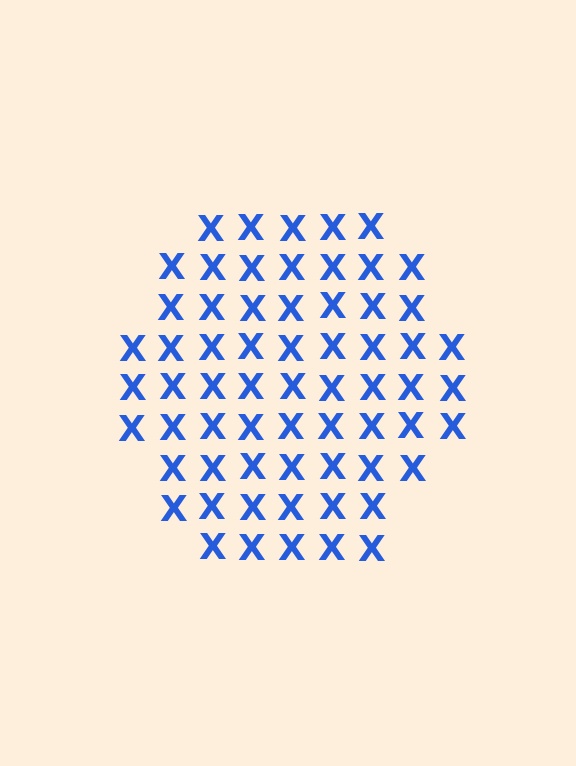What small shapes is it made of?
It is made of small letter X's.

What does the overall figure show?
The overall figure shows a hexagon.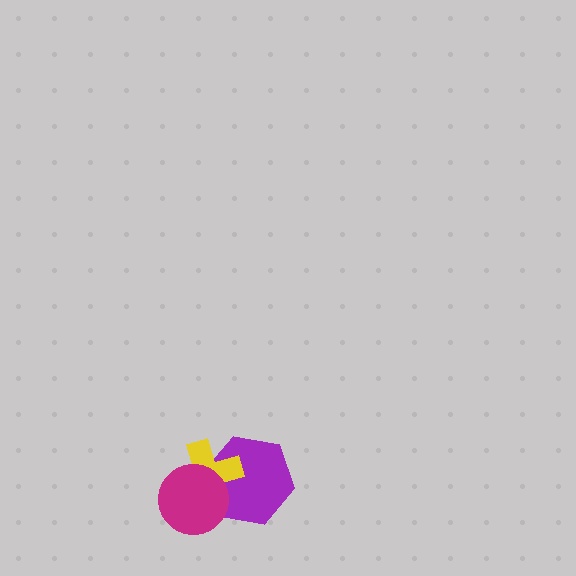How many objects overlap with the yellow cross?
2 objects overlap with the yellow cross.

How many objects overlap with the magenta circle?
2 objects overlap with the magenta circle.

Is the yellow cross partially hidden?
Yes, it is partially covered by another shape.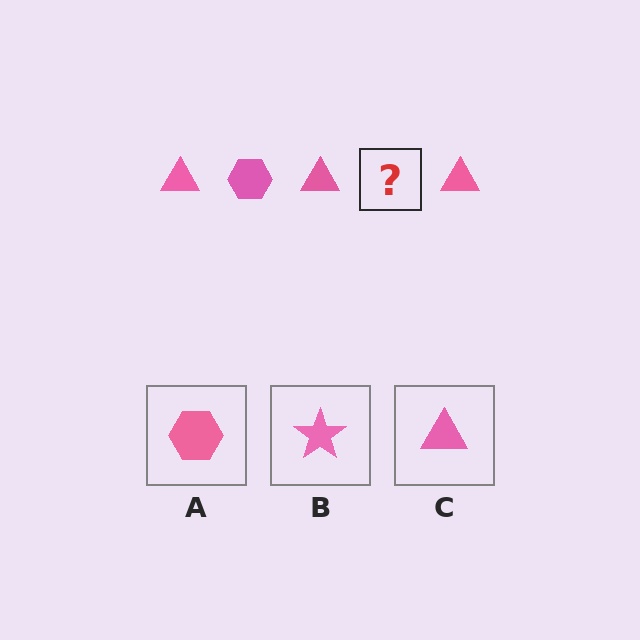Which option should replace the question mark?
Option A.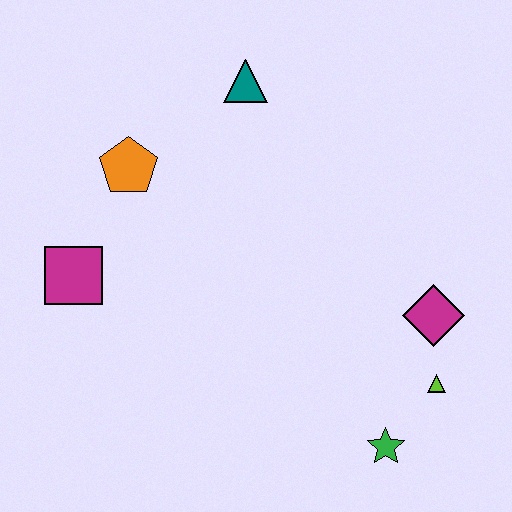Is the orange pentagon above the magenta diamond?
Yes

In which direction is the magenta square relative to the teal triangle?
The magenta square is below the teal triangle.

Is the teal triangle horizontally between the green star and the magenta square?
Yes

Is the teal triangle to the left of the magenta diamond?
Yes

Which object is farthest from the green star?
The teal triangle is farthest from the green star.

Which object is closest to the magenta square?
The orange pentagon is closest to the magenta square.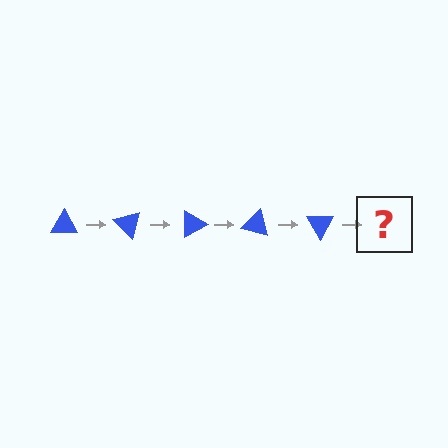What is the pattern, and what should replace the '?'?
The pattern is that the triangle rotates 45 degrees each step. The '?' should be a blue triangle rotated 225 degrees.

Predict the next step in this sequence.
The next step is a blue triangle rotated 225 degrees.